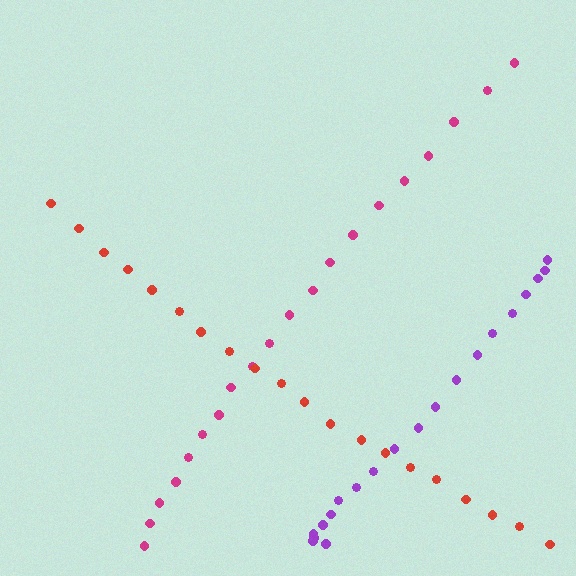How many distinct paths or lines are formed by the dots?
There are 3 distinct paths.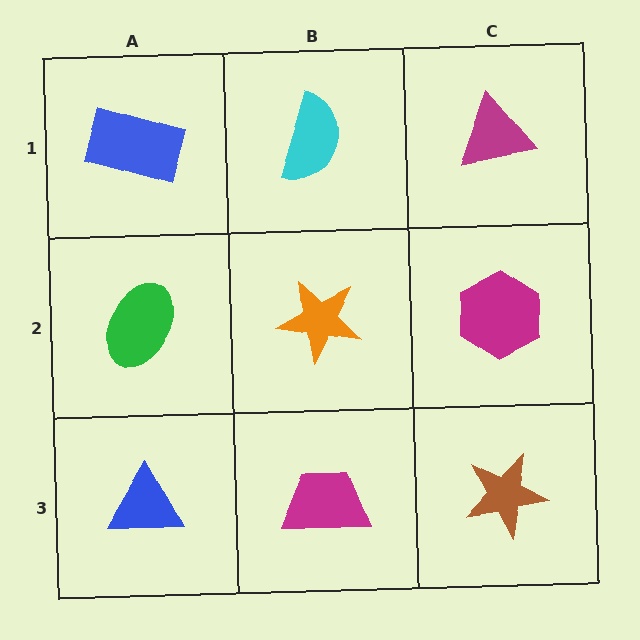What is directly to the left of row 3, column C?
A magenta trapezoid.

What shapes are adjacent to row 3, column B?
An orange star (row 2, column B), a blue triangle (row 3, column A), a brown star (row 3, column C).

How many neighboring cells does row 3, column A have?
2.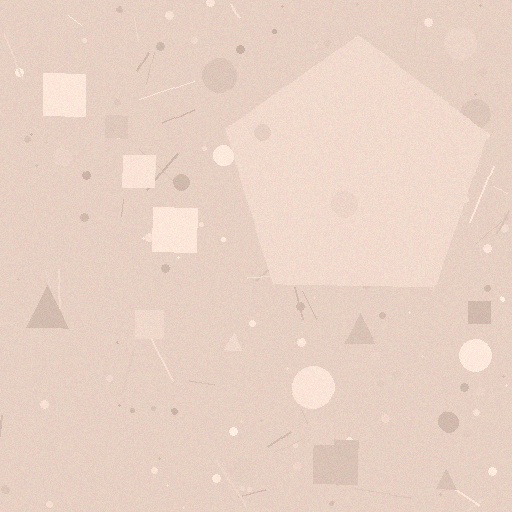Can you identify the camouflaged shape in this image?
The camouflaged shape is a pentagon.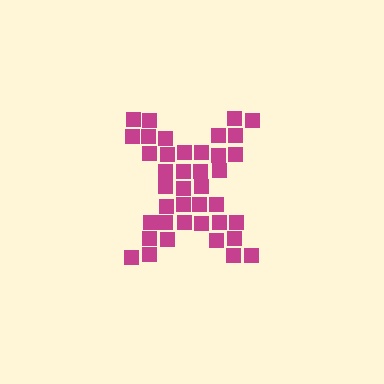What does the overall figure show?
The overall figure shows the letter X.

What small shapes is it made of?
It is made of small squares.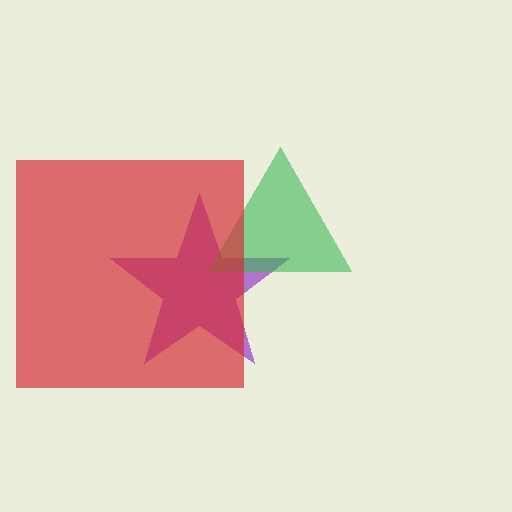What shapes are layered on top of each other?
The layered shapes are: a purple star, a green triangle, a red square.